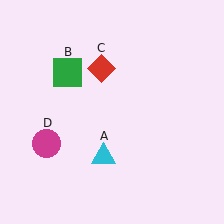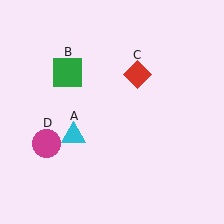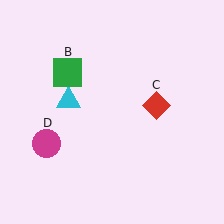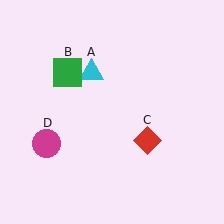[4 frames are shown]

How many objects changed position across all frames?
2 objects changed position: cyan triangle (object A), red diamond (object C).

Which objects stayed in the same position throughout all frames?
Green square (object B) and magenta circle (object D) remained stationary.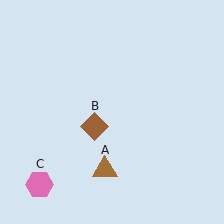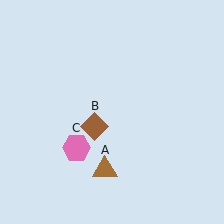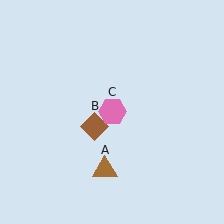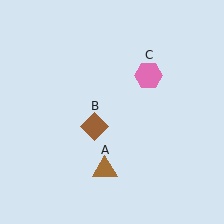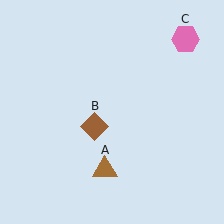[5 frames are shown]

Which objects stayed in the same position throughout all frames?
Brown triangle (object A) and brown diamond (object B) remained stationary.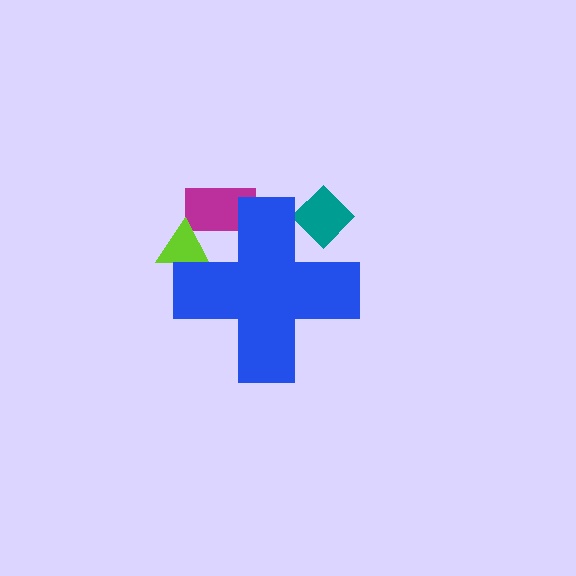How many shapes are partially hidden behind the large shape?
3 shapes are partially hidden.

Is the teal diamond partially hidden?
Yes, the teal diamond is partially hidden behind the blue cross.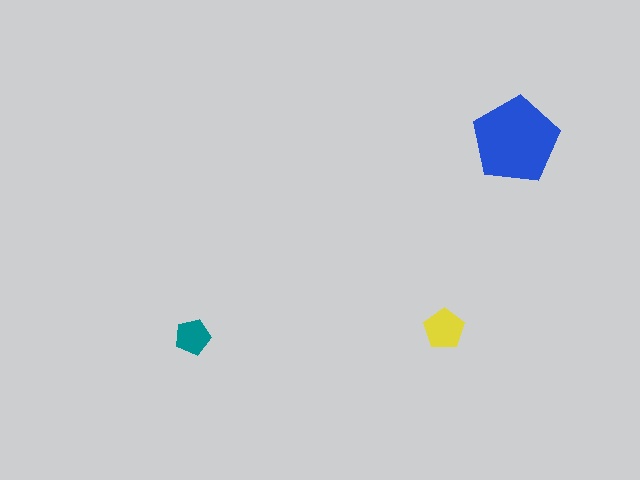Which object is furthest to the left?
The teal pentagon is leftmost.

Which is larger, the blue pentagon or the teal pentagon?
The blue one.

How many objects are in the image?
There are 3 objects in the image.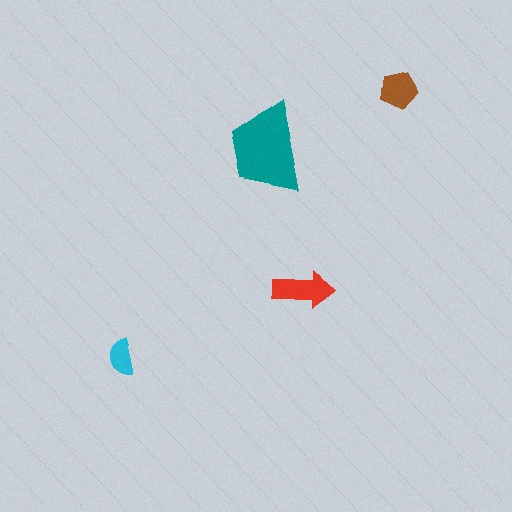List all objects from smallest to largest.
The cyan semicircle, the brown pentagon, the red arrow, the teal trapezoid.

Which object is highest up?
The brown pentagon is topmost.